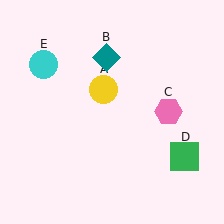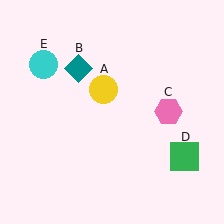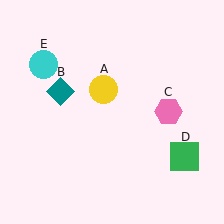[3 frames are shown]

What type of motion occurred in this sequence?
The teal diamond (object B) rotated counterclockwise around the center of the scene.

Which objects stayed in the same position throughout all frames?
Yellow circle (object A) and pink hexagon (object C) and green square (object D) and cyan circle (object E) remained stationary.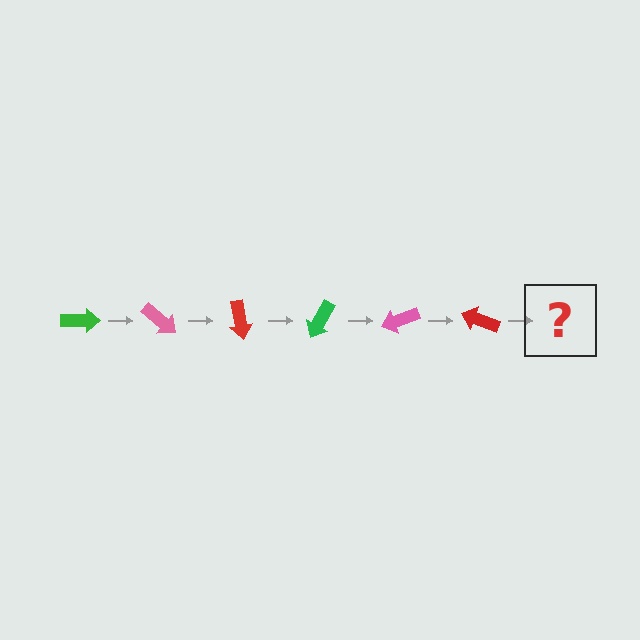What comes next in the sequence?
The next element should be a green arrow, rotated 240 degrees from the start.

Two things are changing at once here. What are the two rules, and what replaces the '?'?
The two rules are that it rotates 40 degrees each step and the color cycles through green, pink, and red. The '?' should be a green arrow, rotated 240 degrees from the start.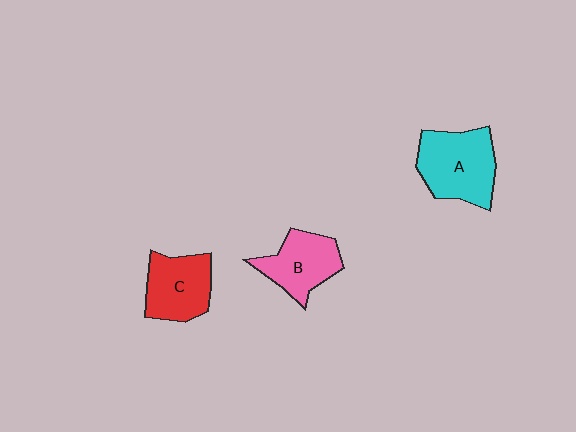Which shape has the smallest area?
Shape B (pink).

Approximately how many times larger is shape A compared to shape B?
Approximately 1.3 times.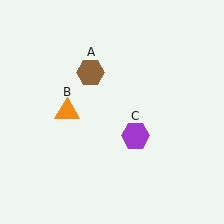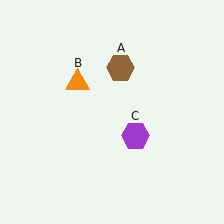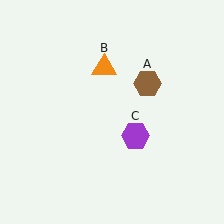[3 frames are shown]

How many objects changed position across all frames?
2 objects changed position: brown hexagon (object A), orange triangle (object B).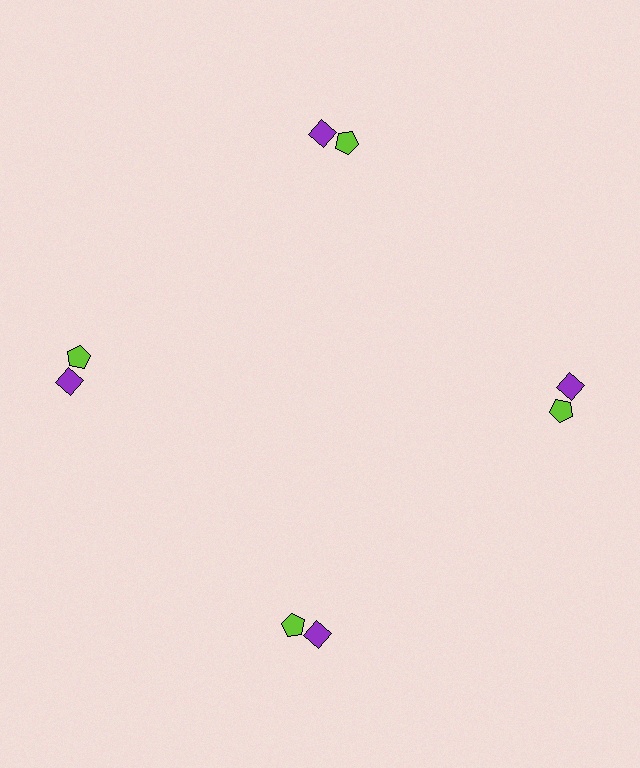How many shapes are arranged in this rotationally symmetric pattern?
There are 8 shapes, arranged in 4 groups of 2.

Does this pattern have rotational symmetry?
Yes, this pattern has 4-fold rotational symmetry. It looks the same after rotating 90 degrees around the center.